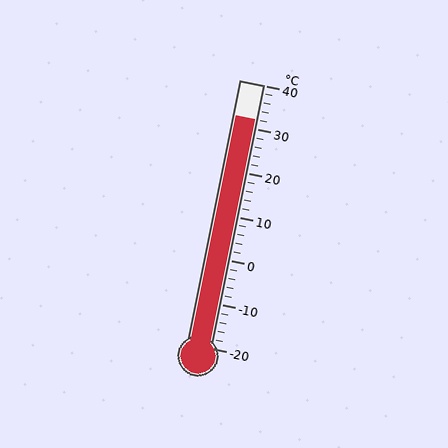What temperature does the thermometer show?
The thermometer shows approximately 32°C.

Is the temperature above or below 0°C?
The temperature is above 0°C.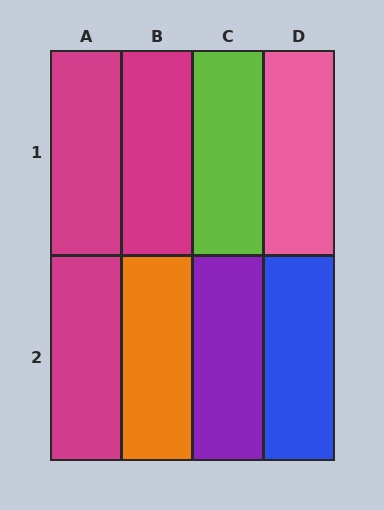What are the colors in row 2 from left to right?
Magenta, orange, purple, blue.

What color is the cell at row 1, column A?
Magenta.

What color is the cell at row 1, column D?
Pink.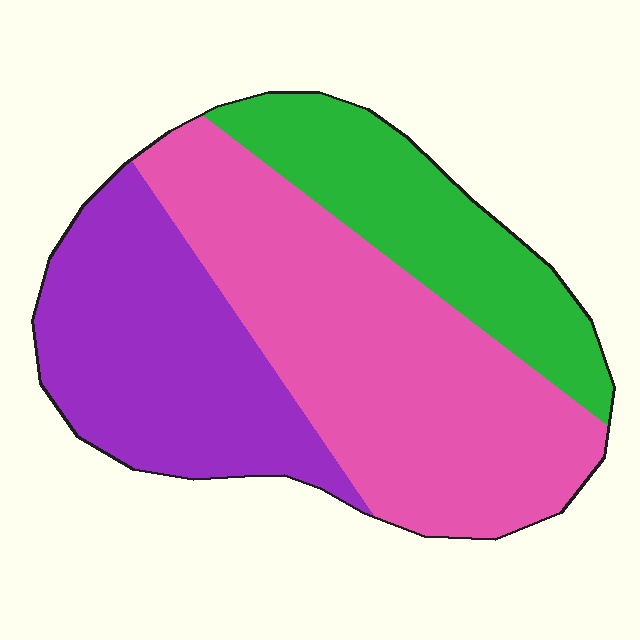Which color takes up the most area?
Pink, at roughly 45%.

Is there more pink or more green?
Pink.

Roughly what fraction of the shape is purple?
Purple covers around 30% of the shape.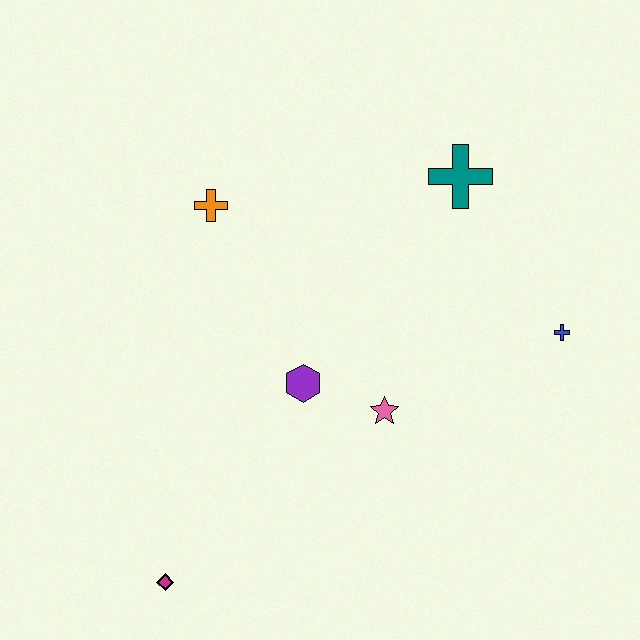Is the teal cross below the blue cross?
No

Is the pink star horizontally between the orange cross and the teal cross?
Yes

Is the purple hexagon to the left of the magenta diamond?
No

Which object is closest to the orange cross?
The purple hexagon is closest to the orange cross.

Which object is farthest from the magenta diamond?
The teal cross is farthest from the magenta diamond.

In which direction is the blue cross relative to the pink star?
The blue cross is to the right of the pink star.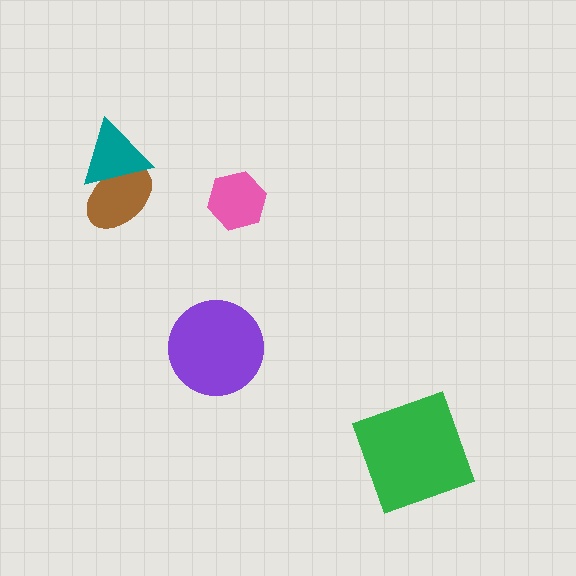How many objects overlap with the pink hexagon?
0 objects overlap with the pink hexagon.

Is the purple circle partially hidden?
No, no other shape covers it.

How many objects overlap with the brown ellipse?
1 object overlaps with the brown ellipse.